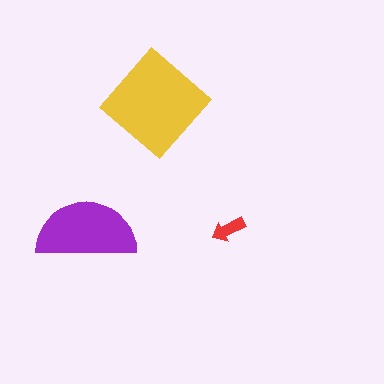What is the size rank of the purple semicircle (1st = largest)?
2nd.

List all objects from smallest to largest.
The red arrow, the purple semicircle, the yellow diamond.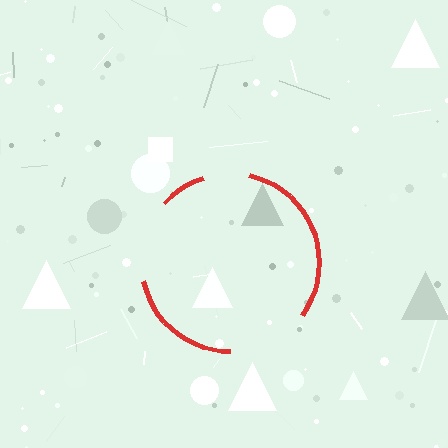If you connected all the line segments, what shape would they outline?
They would outline a circle.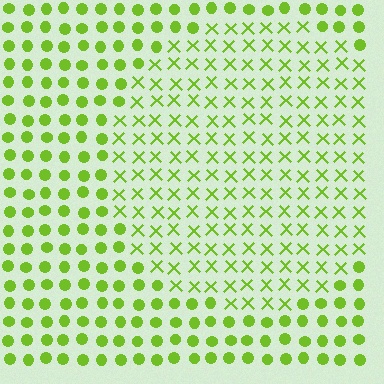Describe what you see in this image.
The image is filled with small lime elements arranged in a uniform grid. A circle-shaped region contains X marks, while the surrounding area contains circles. The boundary is defined purely by the change in element shape.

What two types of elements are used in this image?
The image uses X marks inside the circle region and circles outside it.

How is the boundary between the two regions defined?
The boundary is defined by a change in element shape: X marks inside vs. circles outside. All elements share the same color and spacing.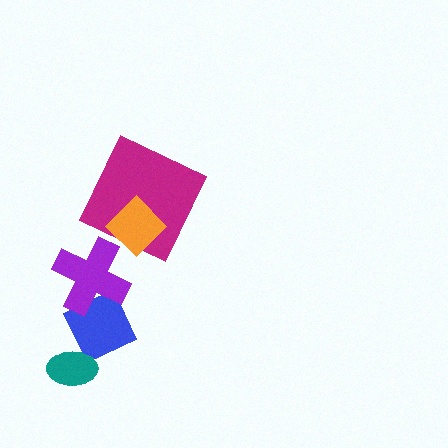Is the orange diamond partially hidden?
No, no other shape covers it.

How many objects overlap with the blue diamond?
2 objects overlap with the blue diamond.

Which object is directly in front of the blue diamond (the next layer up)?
The teal ellipse is directly in front of the blue diamond.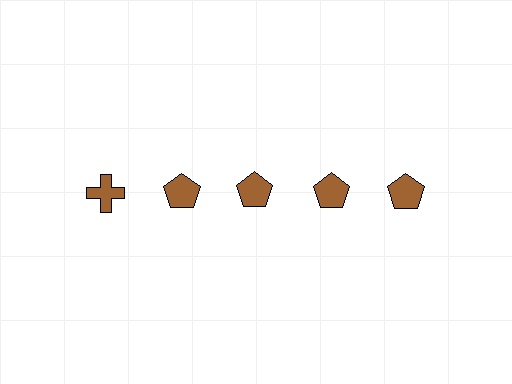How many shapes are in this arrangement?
There are 5 shapes arranged in a grid pattern.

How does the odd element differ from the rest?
It has a different shape: cross instead of pentagon.